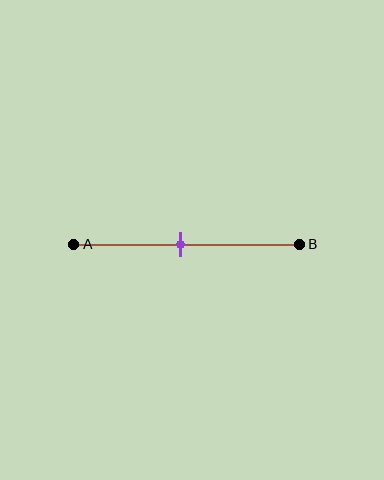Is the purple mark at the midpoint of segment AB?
Yes, the mark is approximately at the midpoint.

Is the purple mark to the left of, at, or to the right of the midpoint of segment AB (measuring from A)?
The purple mark is approximately at the midpoint of segment AB.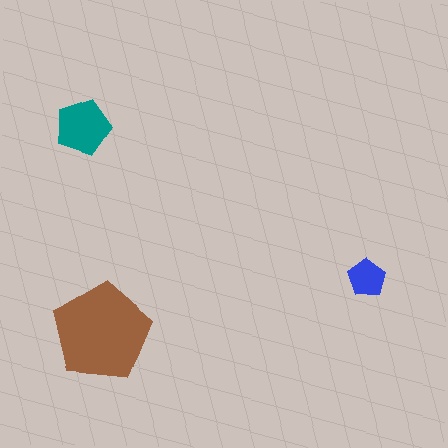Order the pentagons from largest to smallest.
the brown one, the teal one, the blue one.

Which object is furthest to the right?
The blue pentagon is rightmost.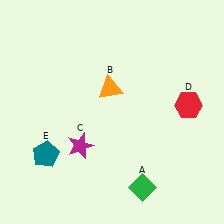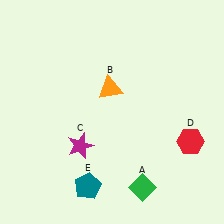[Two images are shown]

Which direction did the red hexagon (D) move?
The red hexagon (D) moved down.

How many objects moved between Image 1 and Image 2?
2 objects moved between the two images.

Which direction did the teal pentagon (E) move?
The teal pentagon (E) moved right.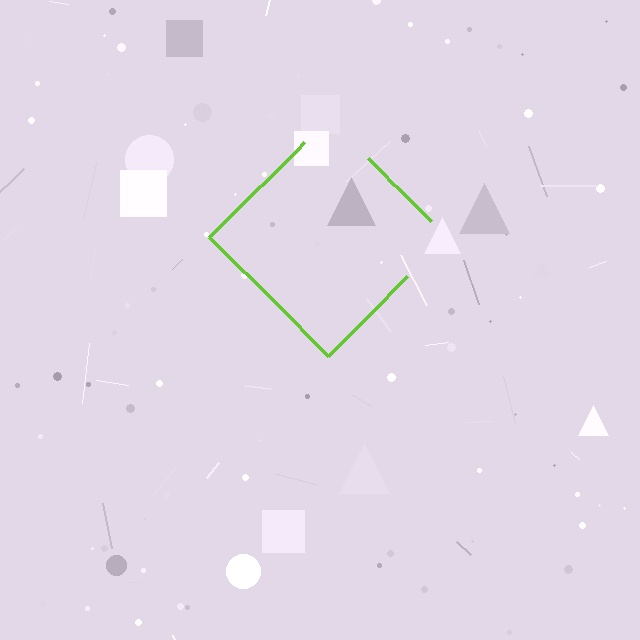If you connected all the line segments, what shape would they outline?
They would outline a diamond.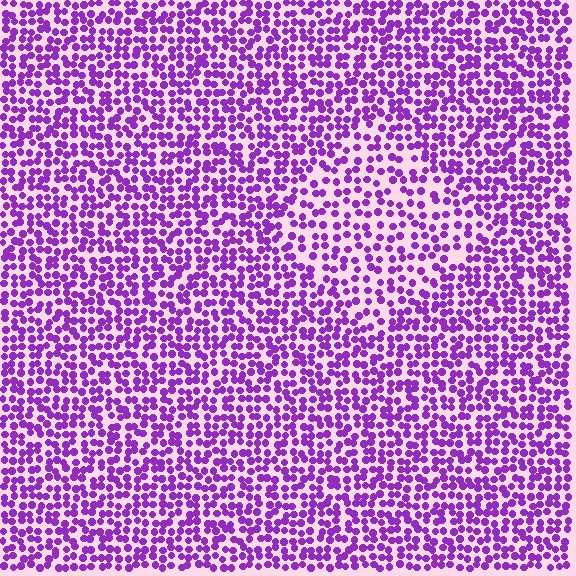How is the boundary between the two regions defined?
The boundary is defined by a change in element density (approximately 1.6x ratio). All elements are the same color, size, and shape.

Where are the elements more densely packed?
The elements are more densely packed outside the diamond boundary.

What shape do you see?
I see a diamond.